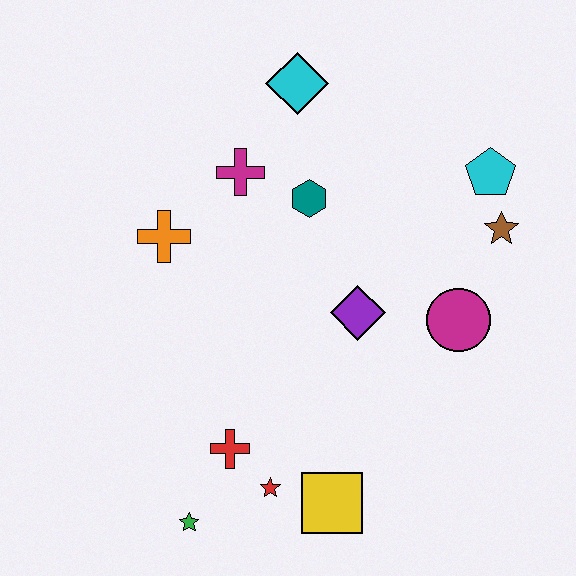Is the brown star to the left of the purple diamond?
No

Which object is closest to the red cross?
The red star is closest to the red cross.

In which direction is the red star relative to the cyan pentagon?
The red star is below the cyan pentagon.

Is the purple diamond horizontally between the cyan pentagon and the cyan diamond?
Yes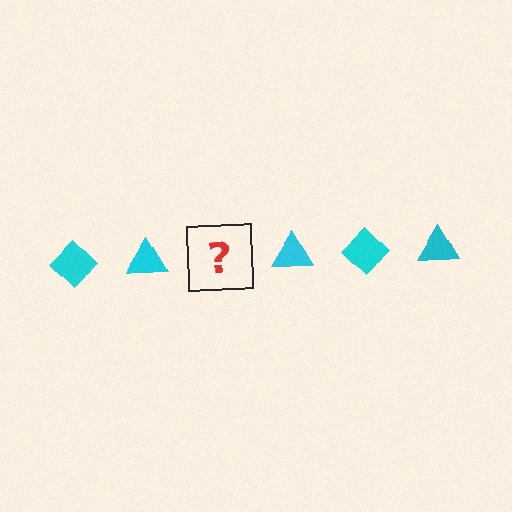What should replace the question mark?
The question mark should be replaced with a cyan diamond.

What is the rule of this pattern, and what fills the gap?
The rule is that the pattern cycles through diamond, triangle shapes in cyan. The gap should be filled with a cyan diamond.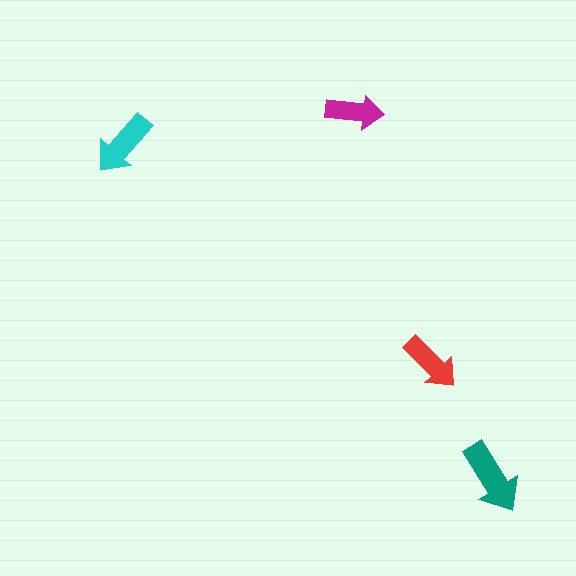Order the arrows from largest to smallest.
the teal one, the cyan one, the red one, the magenta one.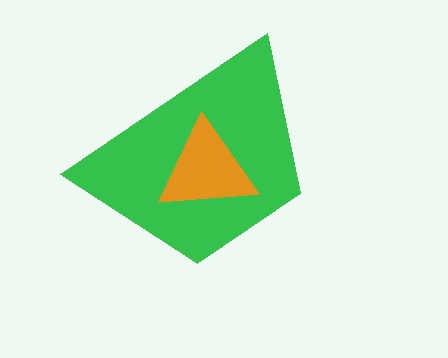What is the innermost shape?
The orange triangle.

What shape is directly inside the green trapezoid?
The orange triangle.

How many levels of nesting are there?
2.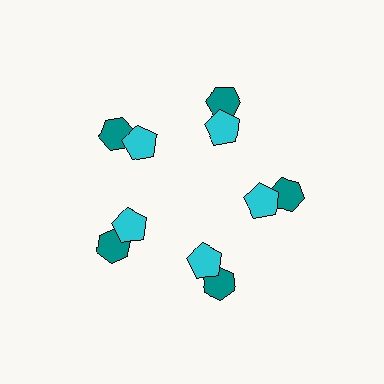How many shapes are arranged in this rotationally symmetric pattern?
There are 10 shapes, arranged in 5 groups of 2.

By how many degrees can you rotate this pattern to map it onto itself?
The pattern maps onto itself every 72 degrees of rotation.